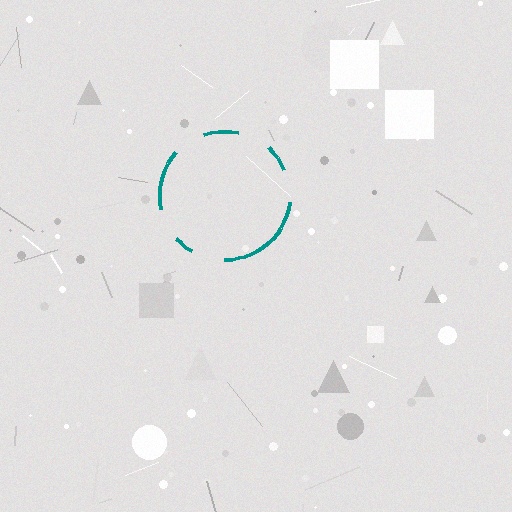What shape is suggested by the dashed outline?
The dashed outline suggests a circle.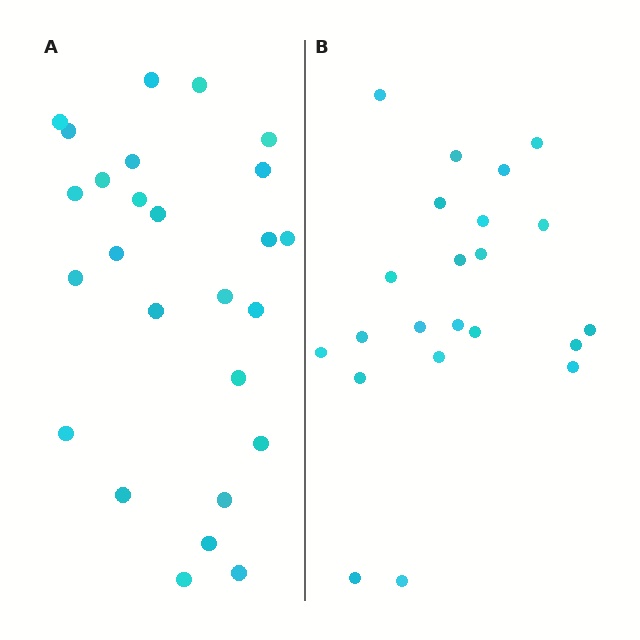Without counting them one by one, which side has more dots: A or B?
Region A (the left region) has more dots.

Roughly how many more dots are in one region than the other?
Region A has about 4 more dots than region B.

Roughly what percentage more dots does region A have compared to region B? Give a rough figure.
About 20% more.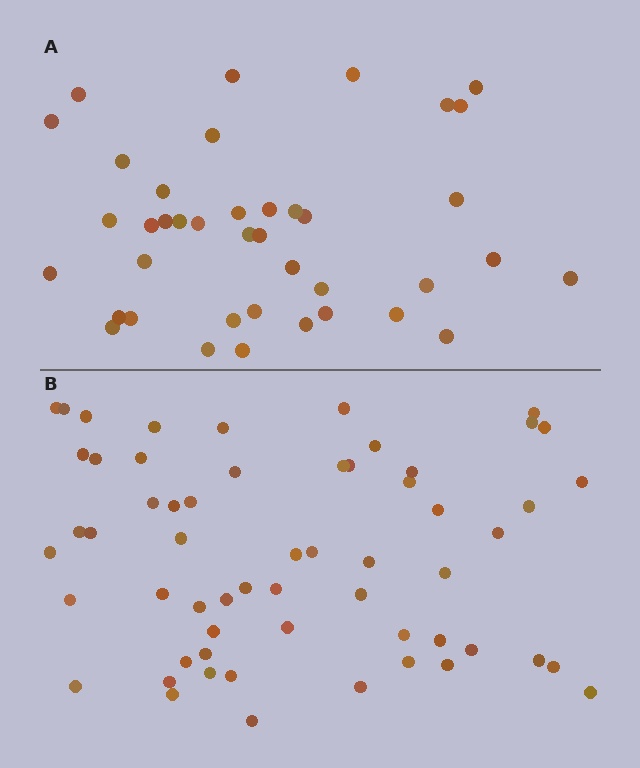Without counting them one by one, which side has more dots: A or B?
Region B (the bottom region) has more dots.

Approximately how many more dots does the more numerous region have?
Region B has approximately 20 more dots than region A.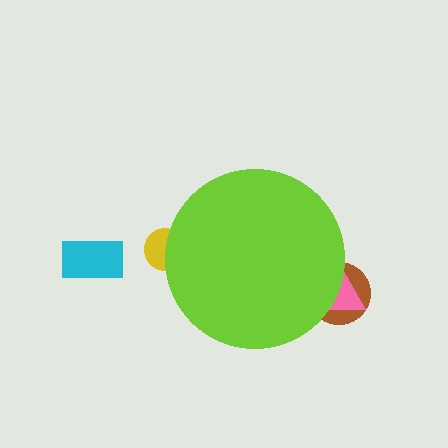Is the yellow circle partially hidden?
Yes, the yellow circle is partially hidden behind the lime circle.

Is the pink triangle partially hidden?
Yes, the pink triangle is partially hidden behind the lime circle.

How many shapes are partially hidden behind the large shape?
3 shapes are partially hidden.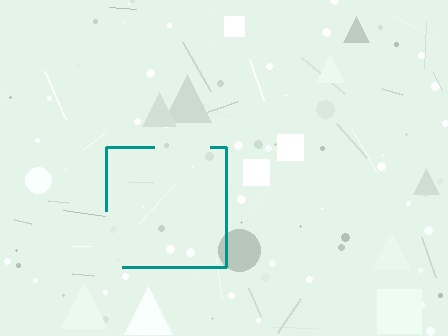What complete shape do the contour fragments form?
The contour fragments form a square.